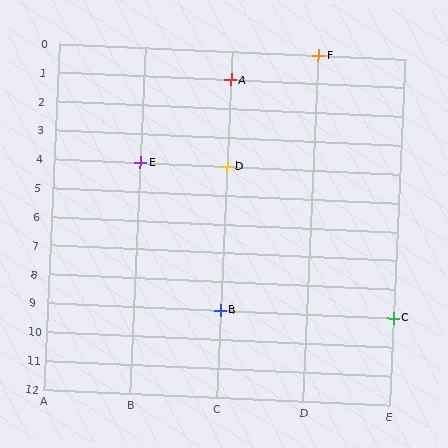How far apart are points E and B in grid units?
Points E and B are 1 column and 5 rows apart (about 5.1 grid units diagonally).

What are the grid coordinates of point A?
Point A is at grid coordinates (C, 1).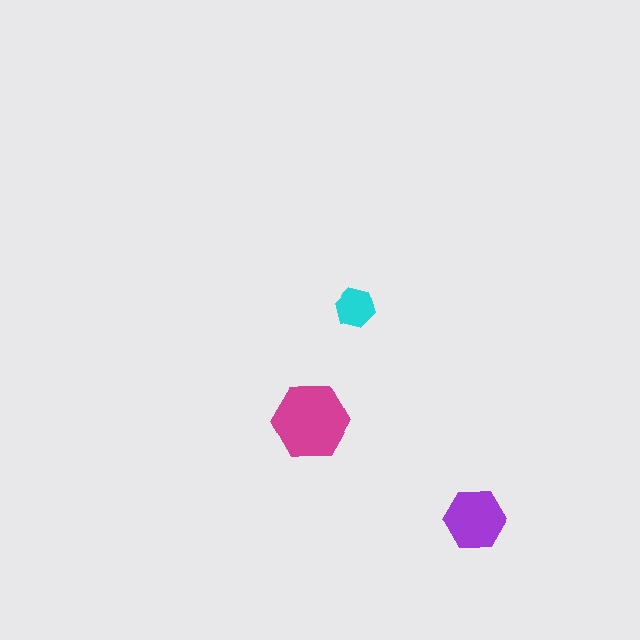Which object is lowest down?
The purple hexagon is bottommost.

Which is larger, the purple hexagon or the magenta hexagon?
The magenta one.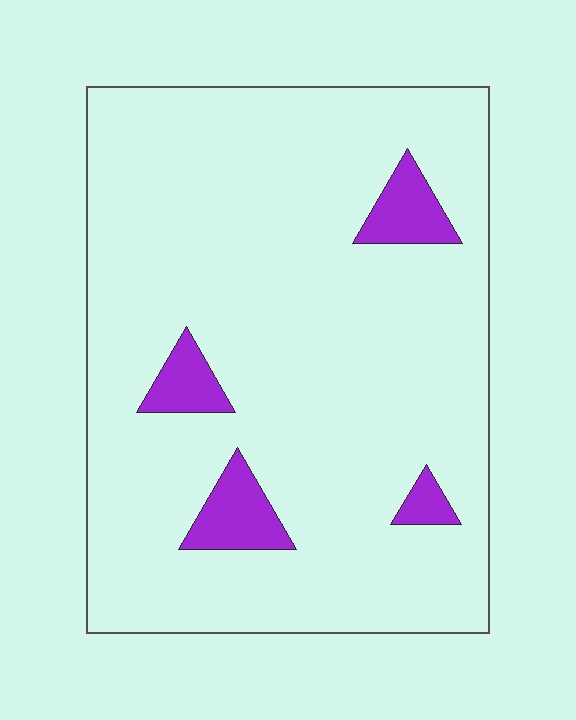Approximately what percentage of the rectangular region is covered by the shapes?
Approximately 10%.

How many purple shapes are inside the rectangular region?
4.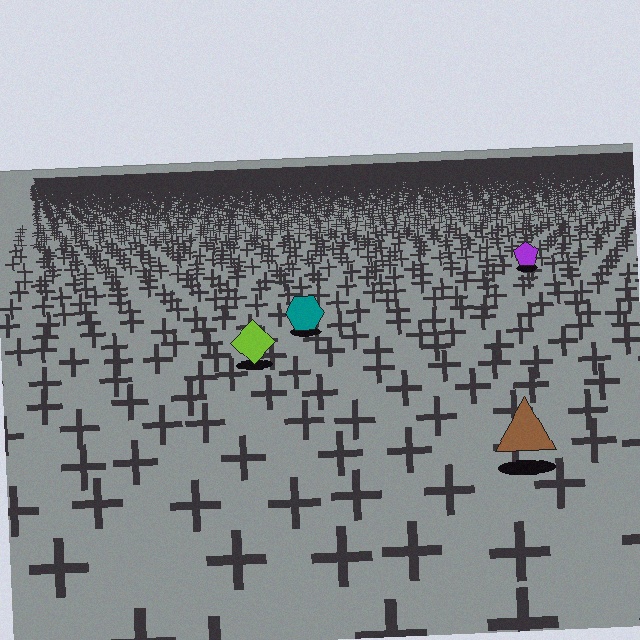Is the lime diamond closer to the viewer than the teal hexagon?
Yes. The lime diamond is closer — you can tell from the texture gradient: the ground texture is coarser near it.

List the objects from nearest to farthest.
From nearest to farthest: the brown triangle, the lime diamond, the teal hexagon, the purple pentagon.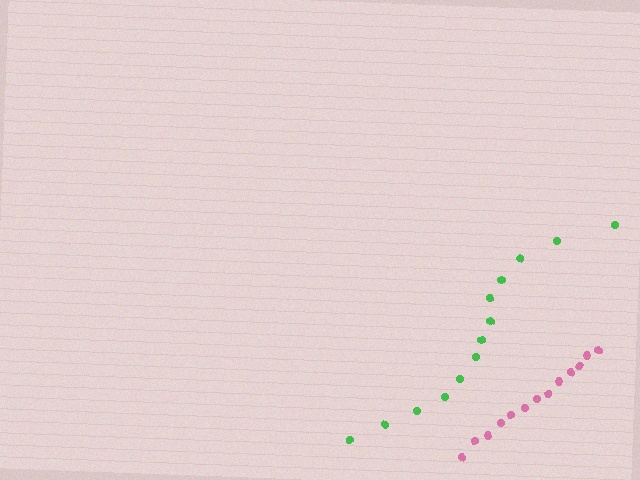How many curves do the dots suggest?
There are 2 distinct paths.